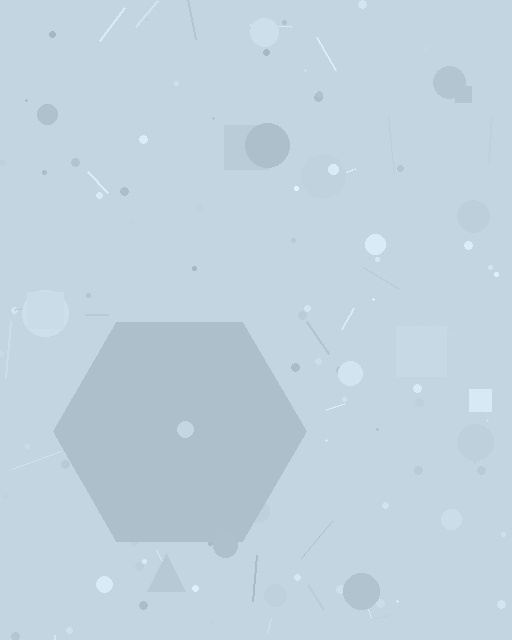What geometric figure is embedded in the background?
A hexagon is embedded in the background.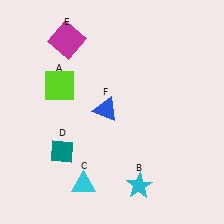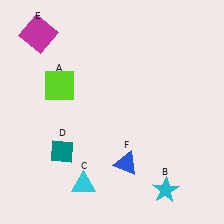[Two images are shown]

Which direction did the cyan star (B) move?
The cyan star (B) moved right.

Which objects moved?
The objects that moved are: the cyan star (B), the magenta square (E), the blue triangle (F).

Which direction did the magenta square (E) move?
The magenta square (E) moved left.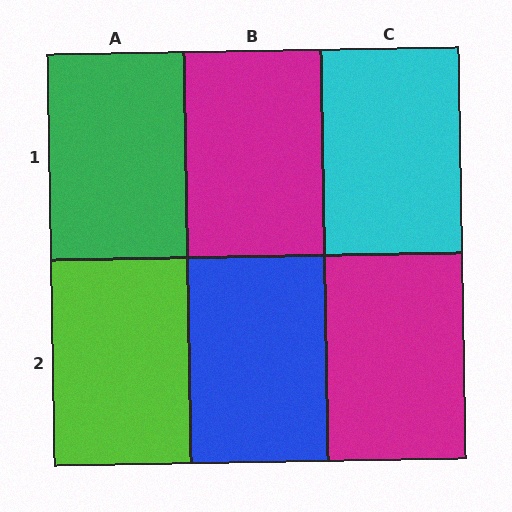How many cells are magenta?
2 cells are magenta.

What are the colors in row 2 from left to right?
Lime, blue, magenta.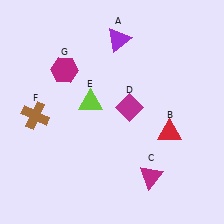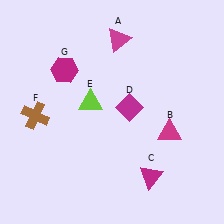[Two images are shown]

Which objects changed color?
A changed from purple to magenta. B changed from red to magenta.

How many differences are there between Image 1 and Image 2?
There are 2 differences between the two images.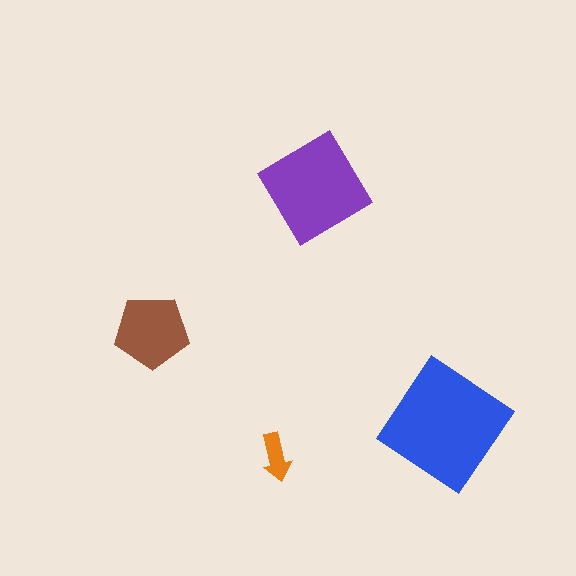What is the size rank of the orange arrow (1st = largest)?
4th.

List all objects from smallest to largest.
The orange arrow, the brown pentagon, the purple diamond, the blue diamond.